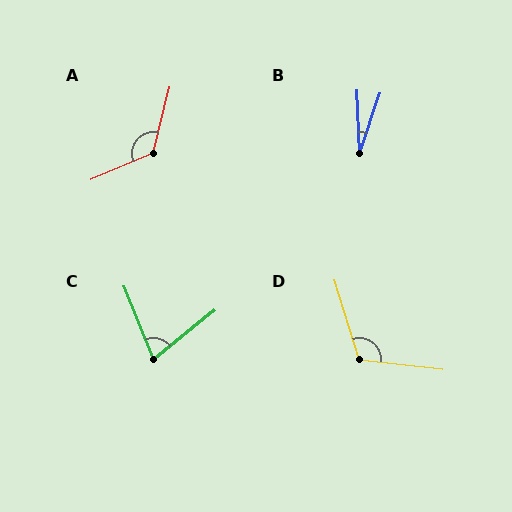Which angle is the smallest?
B, at approximately 21 degrees.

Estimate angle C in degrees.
Approximately 73 degrees.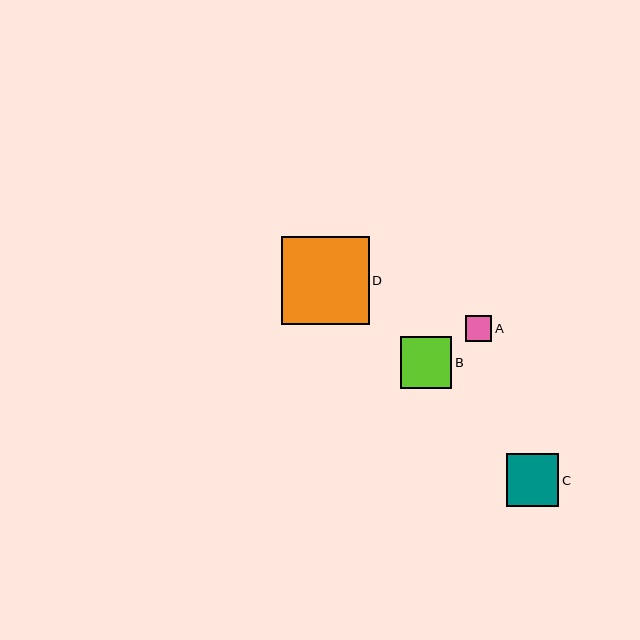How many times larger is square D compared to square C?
Square D is approximately 1.7 times the size of square C.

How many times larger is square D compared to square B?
Square D is approximately 1.7 times the size of square B.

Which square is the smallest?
Square A is the smallest with a size of approximately 26 pixels.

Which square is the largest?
Square D is the largest with a size of approximately 87 pixels.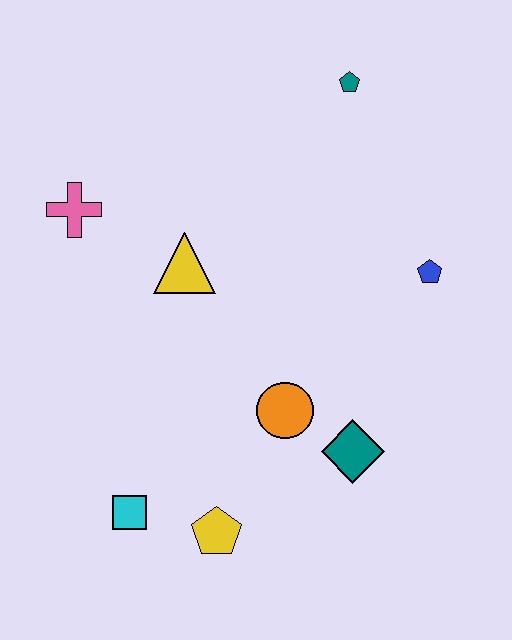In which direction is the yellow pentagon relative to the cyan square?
The yellow pentagon is to the right of the cyan square.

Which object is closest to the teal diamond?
The orange circle is closest to the teal diamond.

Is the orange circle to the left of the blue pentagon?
Yes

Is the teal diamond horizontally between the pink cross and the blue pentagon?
Yes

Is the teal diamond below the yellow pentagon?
No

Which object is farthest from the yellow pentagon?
The teal pentagon is farthest from the yellow pentagon.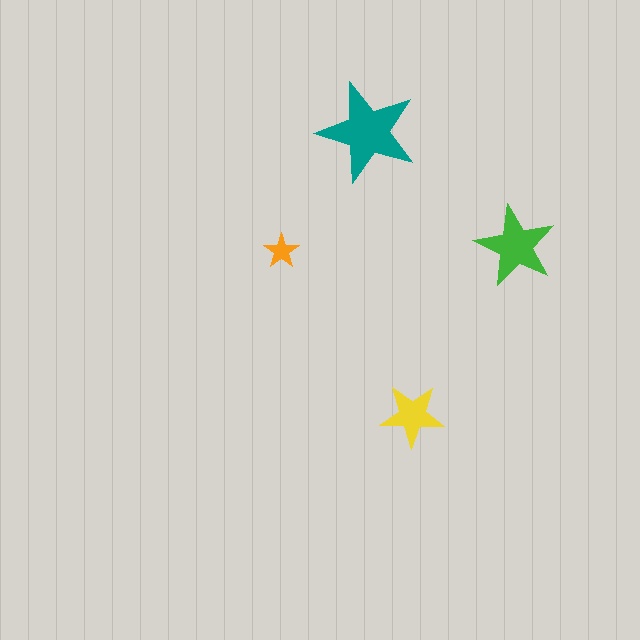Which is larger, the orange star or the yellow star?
The yellow one.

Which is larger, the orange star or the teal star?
The teal one.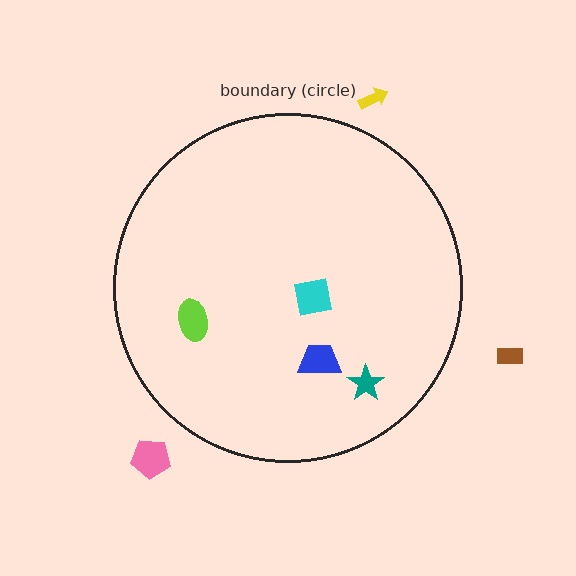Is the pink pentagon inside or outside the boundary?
Outside.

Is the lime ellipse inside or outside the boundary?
Inside.